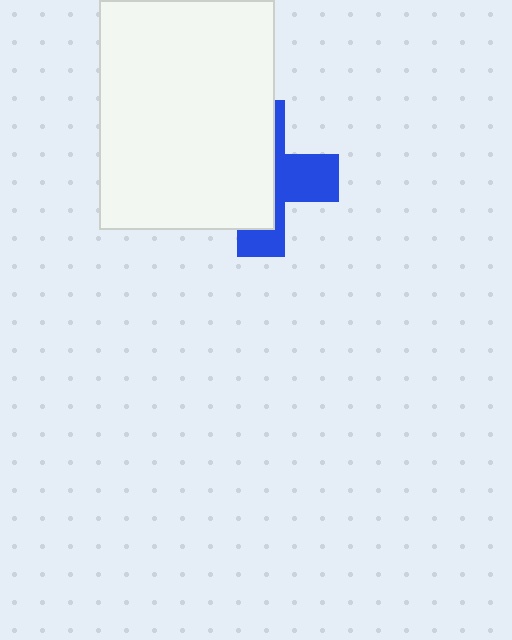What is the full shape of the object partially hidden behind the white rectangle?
The partially hidden object is a blue cross.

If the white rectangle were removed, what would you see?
You would see the complete blue cross.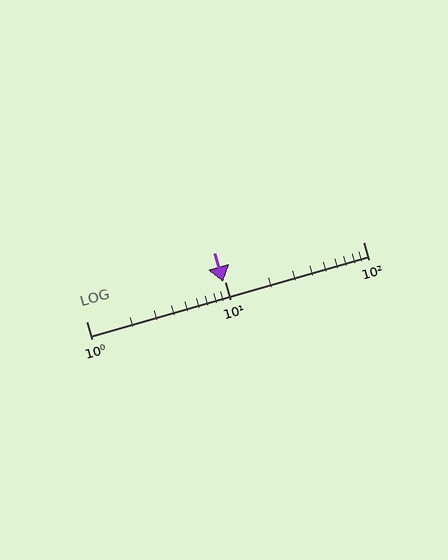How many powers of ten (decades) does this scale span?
The scale spans 2 decades, from 1 to 100.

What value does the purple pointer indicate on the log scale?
The pointer indicates approximately 9.8.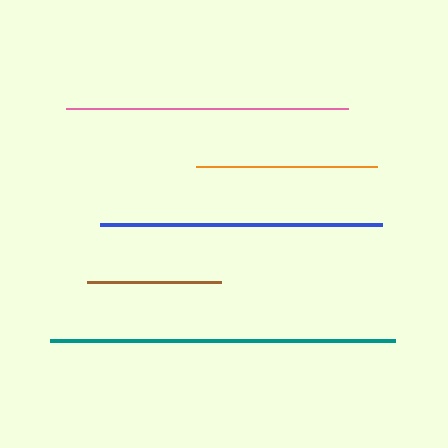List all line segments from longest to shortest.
From longest to shortest: teal, pink, blue, orange, brown.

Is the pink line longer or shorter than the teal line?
The teal line is longer than the pink line.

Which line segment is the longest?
The teal line is the longest at approximately 345 pixels.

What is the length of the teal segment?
The teal segment is approximately 345 pixels long.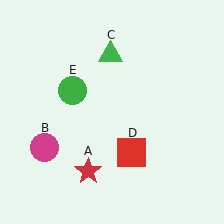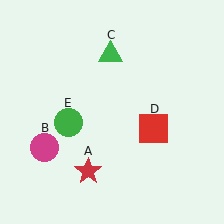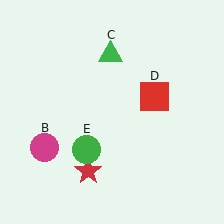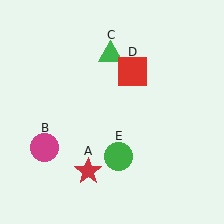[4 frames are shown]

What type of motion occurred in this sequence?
The red square (object D), green circle (object E) rotated counterclockwise around the center of the scene.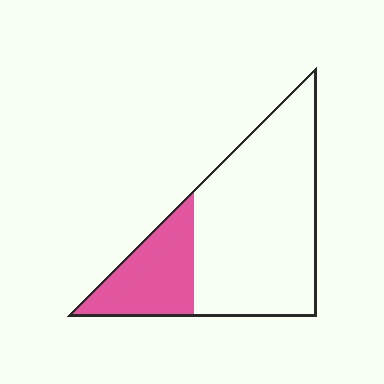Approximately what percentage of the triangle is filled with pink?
Approximately 25%.